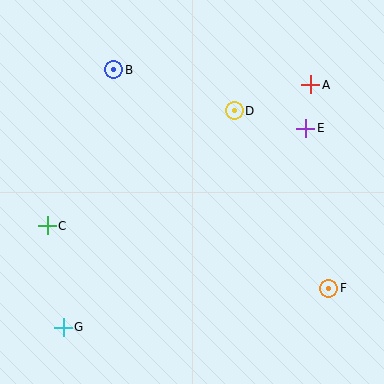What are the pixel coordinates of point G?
Point G is at (63, 327).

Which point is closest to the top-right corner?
Point A is closest to the top-right corner.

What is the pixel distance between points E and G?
The distance between E and G is 313 pixels.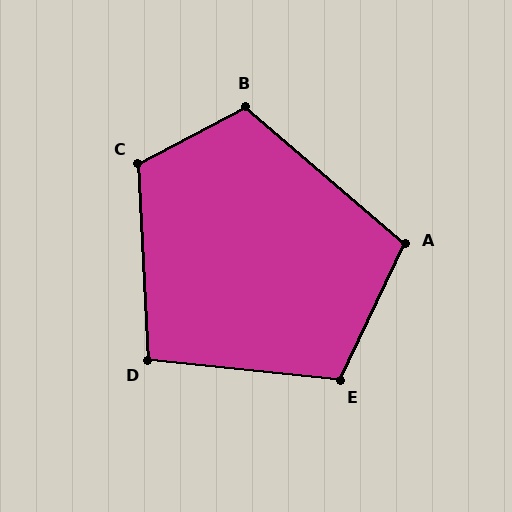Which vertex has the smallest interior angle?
D, at approximately 99 degrees.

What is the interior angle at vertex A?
Approximately 105 degrees (obtuse).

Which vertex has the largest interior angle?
C, at approximately 115 degrees.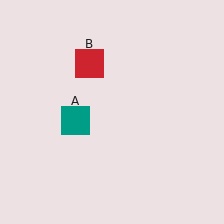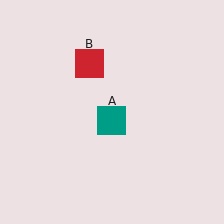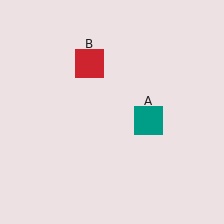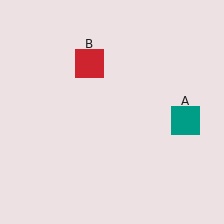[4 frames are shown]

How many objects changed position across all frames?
1 object changed position: teal square (object A).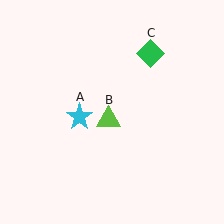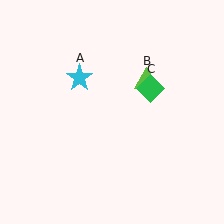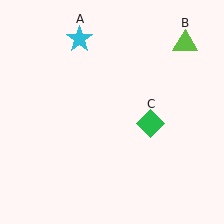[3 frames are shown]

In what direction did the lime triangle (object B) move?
The lime triangle (object B) moved up and to the right.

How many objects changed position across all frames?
3 objects changed position: cyan star (object A), lime triangle (object B), green diamond (object C).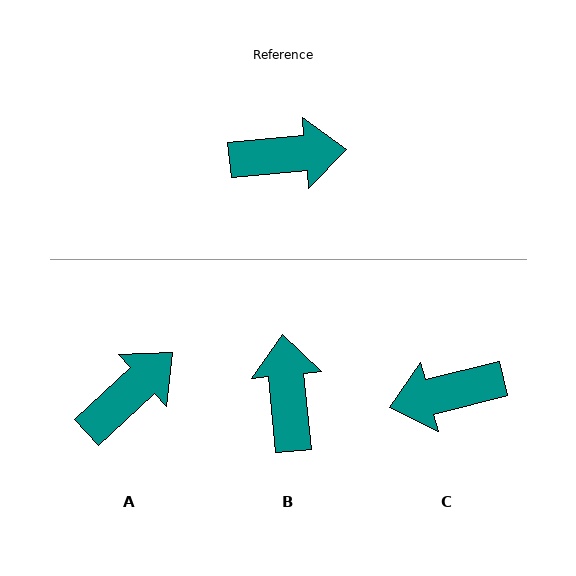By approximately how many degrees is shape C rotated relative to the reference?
Approximately 171 degrees clockwise.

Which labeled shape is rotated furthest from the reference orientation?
C, about 171 degrees away.